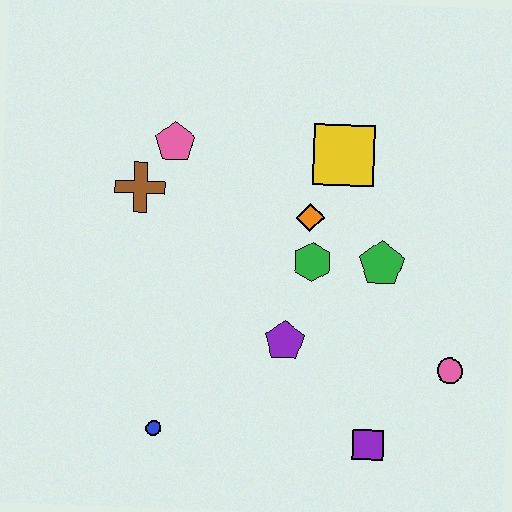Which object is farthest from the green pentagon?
The blue circle is farthest from the green pentagon.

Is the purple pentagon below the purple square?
No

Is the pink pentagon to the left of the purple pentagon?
Yes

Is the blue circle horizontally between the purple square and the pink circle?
No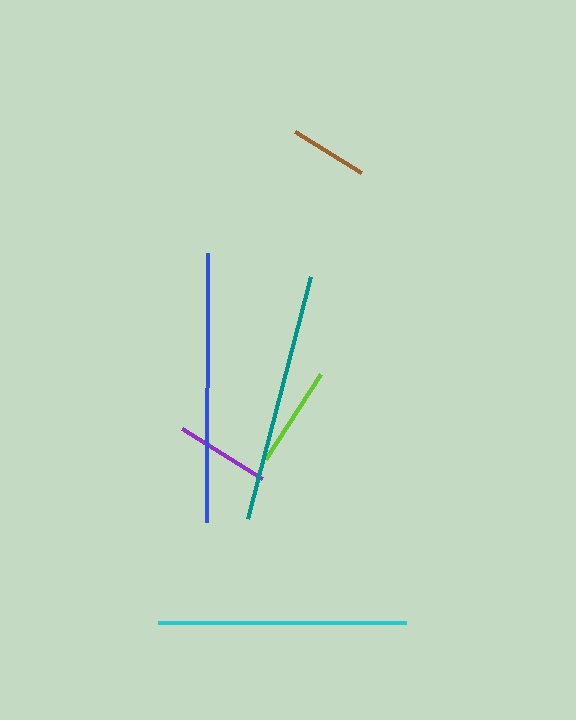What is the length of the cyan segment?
The cyan segment is approximately 248 pixels long.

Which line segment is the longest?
The blue line is the longest at approximately 269 pixels.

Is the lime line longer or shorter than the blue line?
The blue line is longer than the lime line.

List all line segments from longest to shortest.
From longest to shortest: blue, teal, cyan, lime, purple, brown.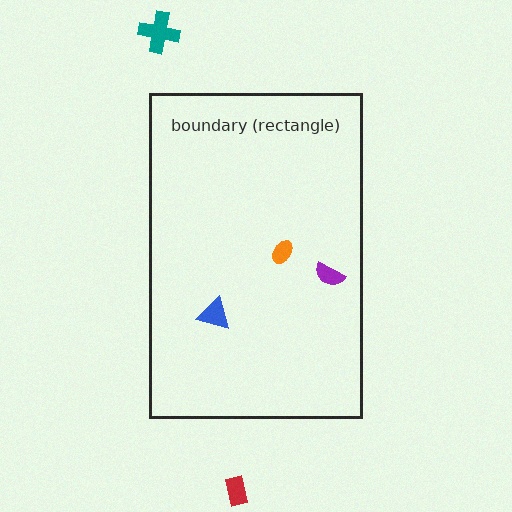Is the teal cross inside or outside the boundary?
Outside.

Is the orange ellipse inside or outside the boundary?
Inside.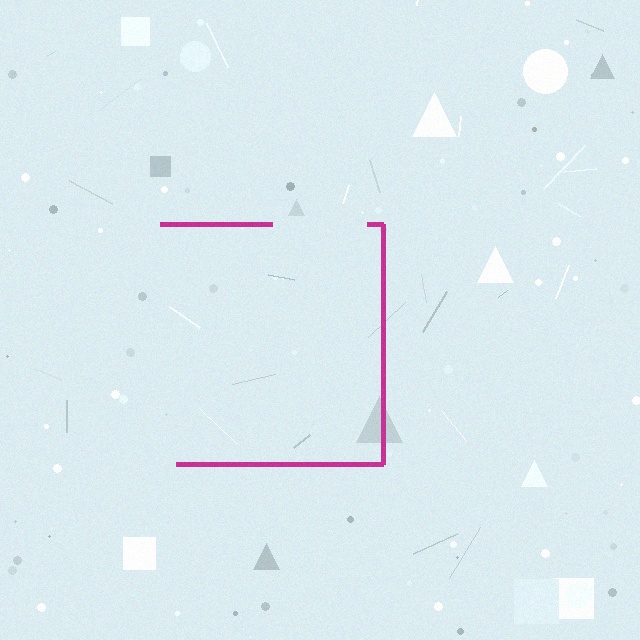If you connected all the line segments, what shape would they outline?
They would outline a square.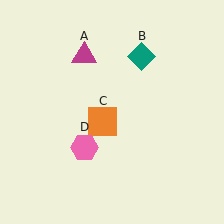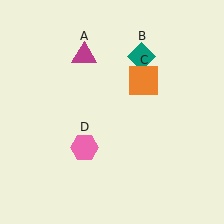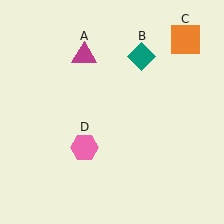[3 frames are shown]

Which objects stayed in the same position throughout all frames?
Magenta triangle (object A) and teal diamond (object B) and pink hexagon (object D) remained stationary.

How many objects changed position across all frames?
1 object changed position: orange square (object C).